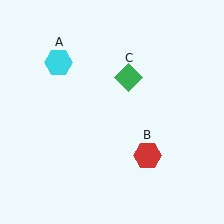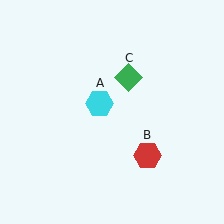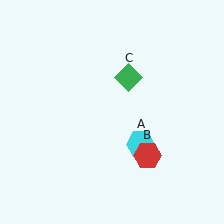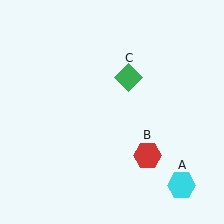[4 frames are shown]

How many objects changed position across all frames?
1 object changed position: cyan hexagon (object A).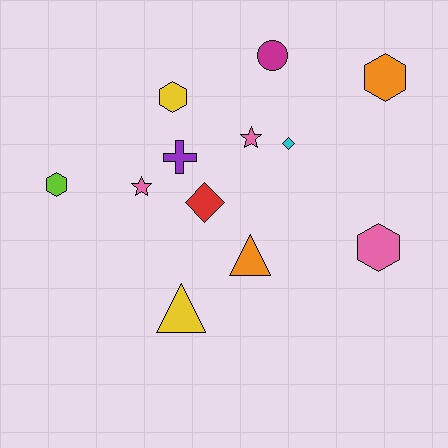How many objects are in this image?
There are 12 objects.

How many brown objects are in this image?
There are no brown objects.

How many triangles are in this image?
There are 2 triangles.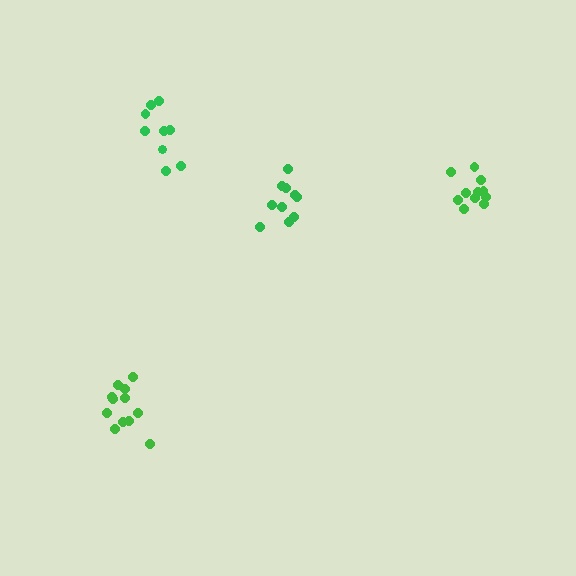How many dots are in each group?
Group 1: 9 dots, Group 2: 12 dots, Group 3: 10 dots, Group 4: 11 dots (42 total).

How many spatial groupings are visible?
There are 4 spatial groupings.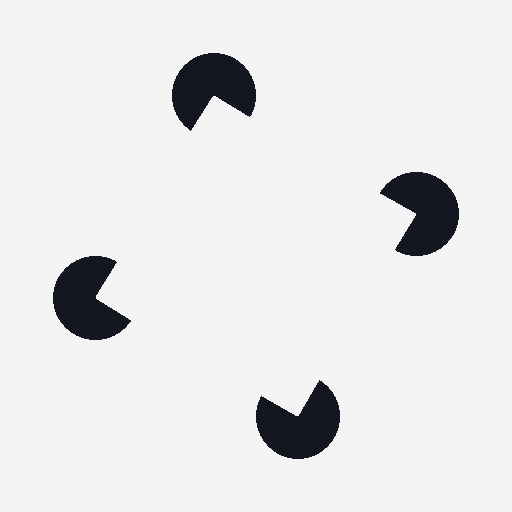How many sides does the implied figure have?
4 sides.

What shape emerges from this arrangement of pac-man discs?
An illusory square — its edges are inferred from the aligned wedge cuts in the pac-man discs, not physically drawn.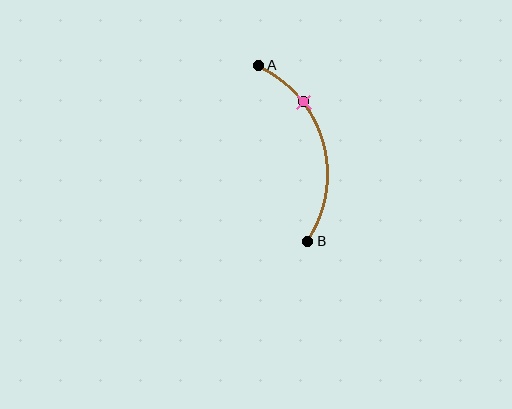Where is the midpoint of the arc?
The arc midpoint is the point on the curve farthest from the straight line joining A and B. It sits to the right of that line.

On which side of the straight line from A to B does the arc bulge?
The arc bulges to the right of the straight line connecting A and B.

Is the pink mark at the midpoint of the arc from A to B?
No. The pink mark lies on the arc but is closer to endpoint A. The arc midpoint would be at the point on the curve equidistant along the arc from both A and B.